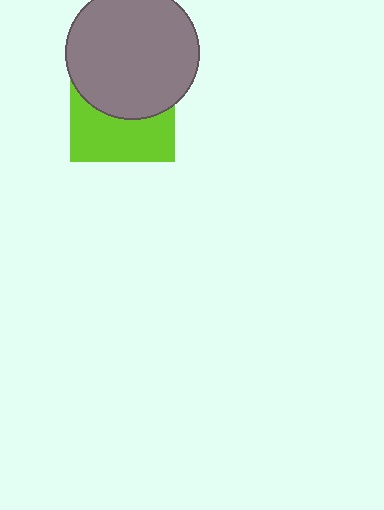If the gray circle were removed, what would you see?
You would see the complete lime square.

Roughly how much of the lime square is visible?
About half of it is visible (roughly 49%).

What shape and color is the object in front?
The object in front is a gray circle.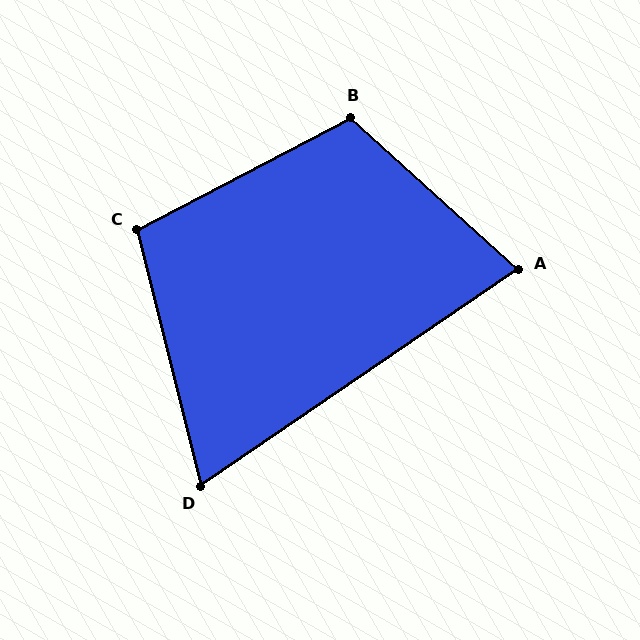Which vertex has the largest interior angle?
B, at approximately 110 degrees.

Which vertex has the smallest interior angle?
D, at approximately 70 degrees.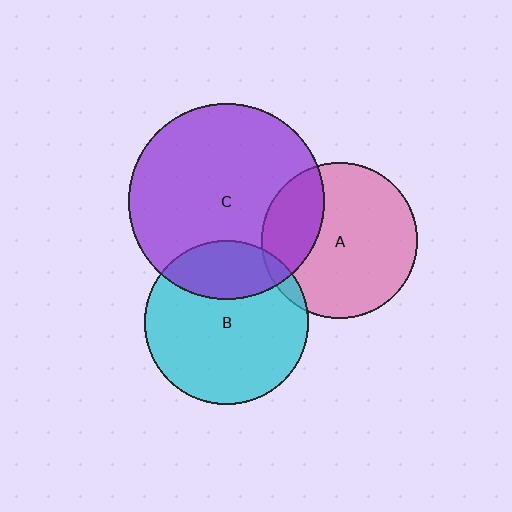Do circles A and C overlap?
Yes.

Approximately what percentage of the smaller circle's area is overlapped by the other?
Approximately 25%.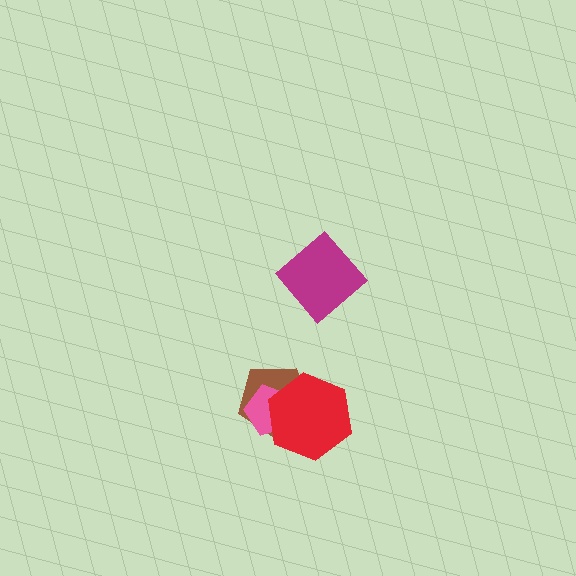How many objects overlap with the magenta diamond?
0 objects overlap with the magenta diamond.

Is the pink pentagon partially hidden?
Yes, it is partially covered by another shape.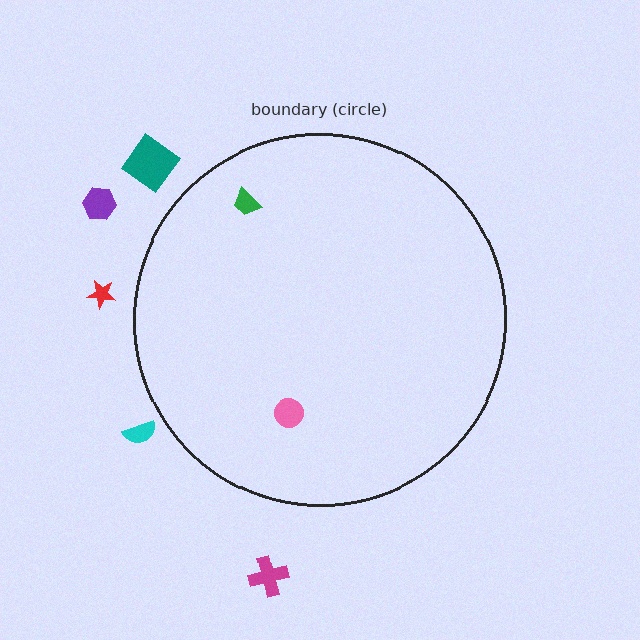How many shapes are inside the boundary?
2 inside, 5 outside.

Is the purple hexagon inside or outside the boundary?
Outside.